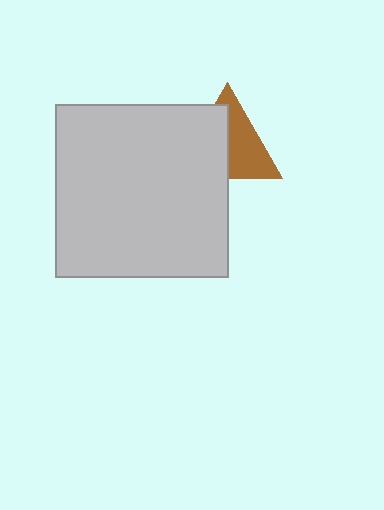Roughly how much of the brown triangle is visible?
About half of it is visible (roughly 49%).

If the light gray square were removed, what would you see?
You would see the complete brown triangle.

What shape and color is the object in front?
The object in front is a light gray square.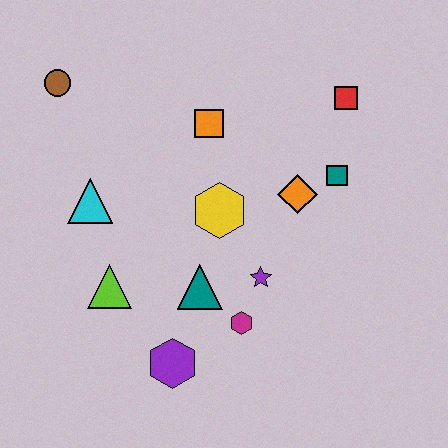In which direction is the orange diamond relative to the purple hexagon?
The orange diamond is above the purple hexagon.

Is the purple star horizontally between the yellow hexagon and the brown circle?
No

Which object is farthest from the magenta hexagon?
The brown circle is farthest from the magenta hexagon.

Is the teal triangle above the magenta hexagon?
Yes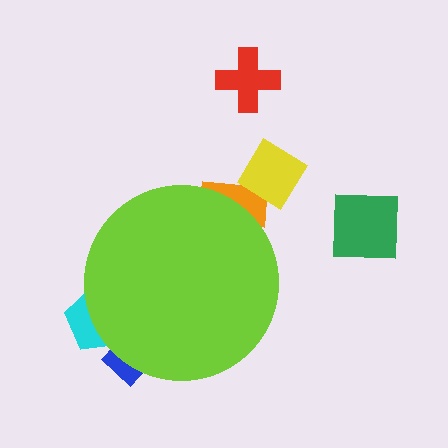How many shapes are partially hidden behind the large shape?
3 shapes are partially hidden.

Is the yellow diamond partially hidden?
No, the yellow diamond is fully visible.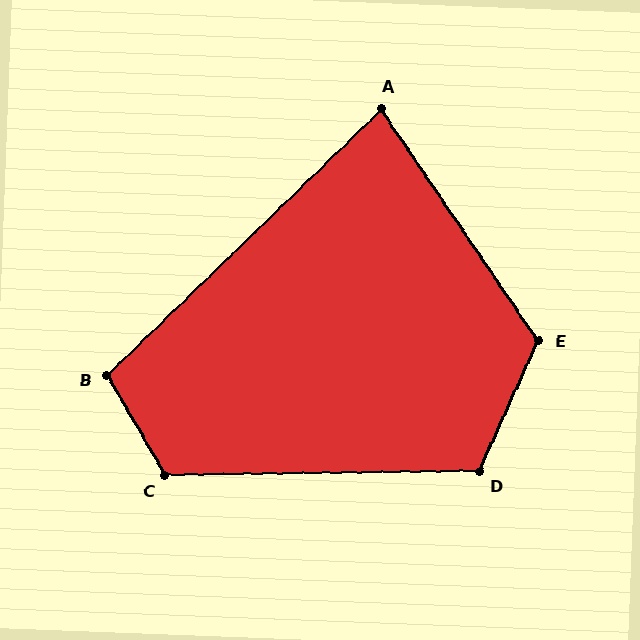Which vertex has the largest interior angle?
E, at approximately 121 degrees.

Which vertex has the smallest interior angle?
A, at approximately 80 degrees.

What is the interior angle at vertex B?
Approximately 104 degrees (obtuse).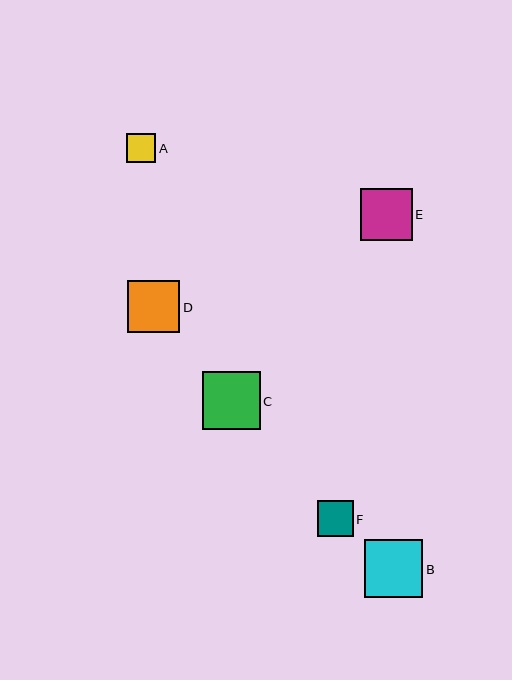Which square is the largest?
Square C is the largest with a size of approximately 58 pixels.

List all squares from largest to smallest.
From largest to smallest: C, B, D, E, F, A.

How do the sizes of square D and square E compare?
Square D and square E are approximately the same size.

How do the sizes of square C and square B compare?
Square C and square B are approximately the same size.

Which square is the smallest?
Square A is the smallest with a size of approximately 29 pixels.